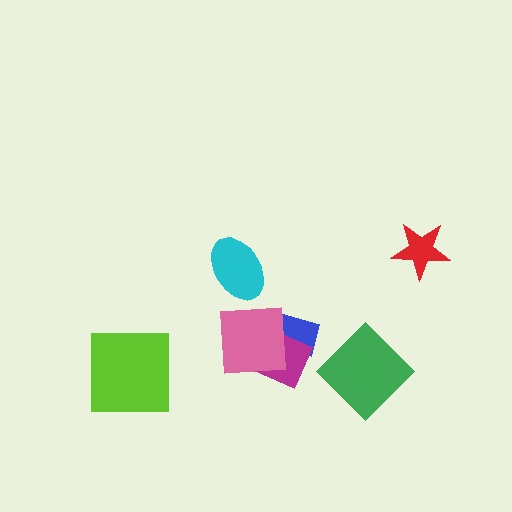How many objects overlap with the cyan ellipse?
0 objects overlap with the cyan ellipse.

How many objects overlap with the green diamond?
0 objects overlap with the green diamond.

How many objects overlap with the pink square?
2 objects overlap with the pink square.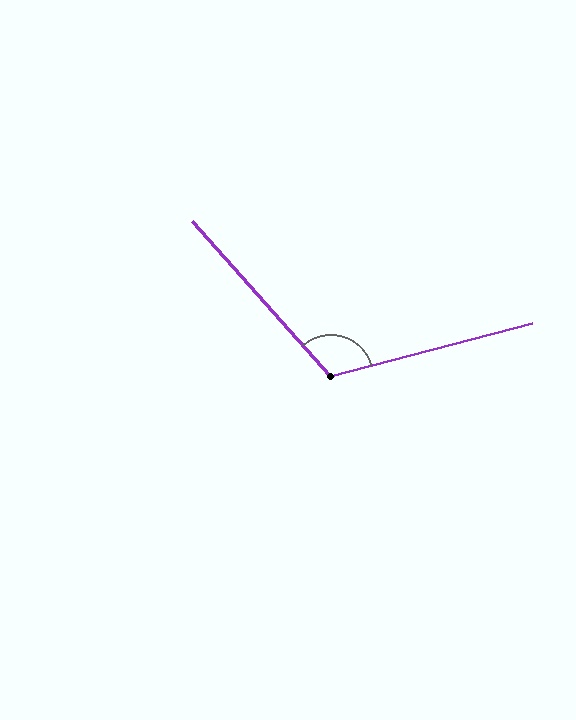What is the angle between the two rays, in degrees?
Approximately 117 degrees.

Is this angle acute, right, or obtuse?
It is obtuse.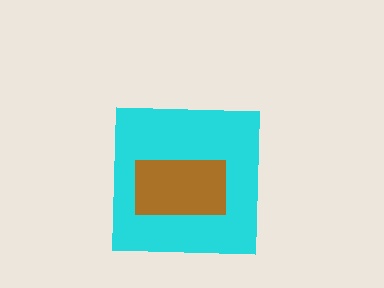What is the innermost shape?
The brown rectangle.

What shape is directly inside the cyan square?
The brown rectangle.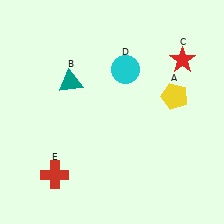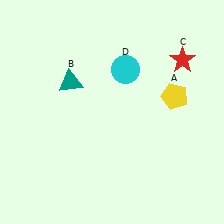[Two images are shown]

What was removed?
The red cross (E) was removed in Image 2.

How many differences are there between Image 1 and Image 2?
There is 1 difference between the two images.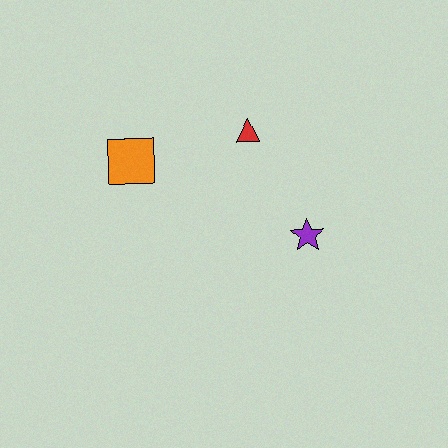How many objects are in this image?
There are 3 objects.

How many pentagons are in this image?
There are no pentagons.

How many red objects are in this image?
There is 1 red object.